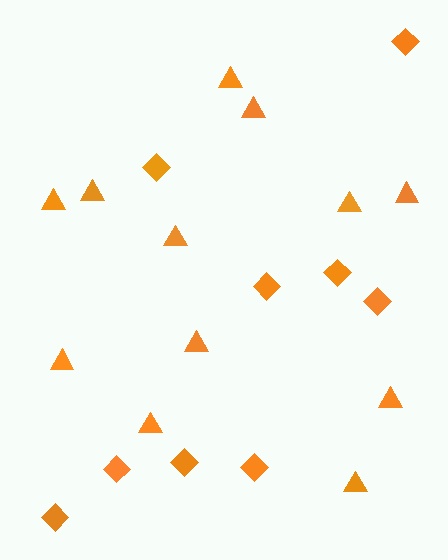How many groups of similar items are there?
There are 2 groups: one group of diamonds (9) and one group of triangles (12).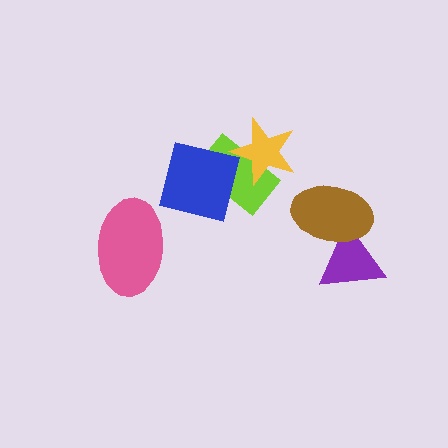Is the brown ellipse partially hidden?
No, no other shape covers it.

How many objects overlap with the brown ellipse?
1 object overlaps with the brown ellipse.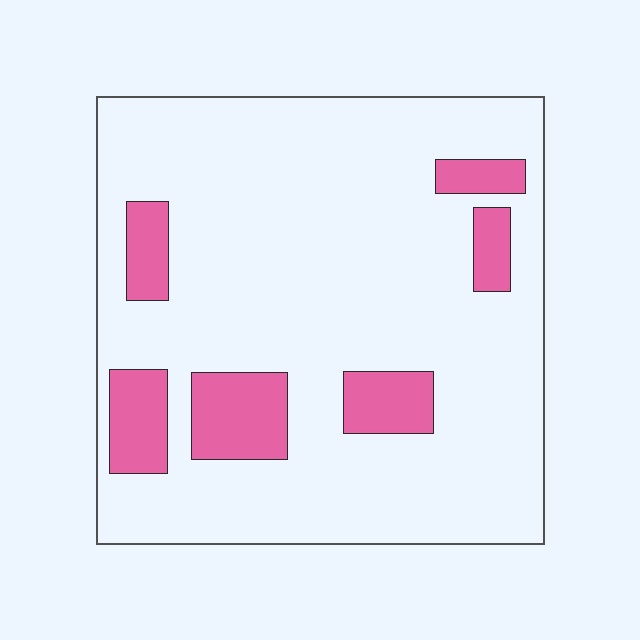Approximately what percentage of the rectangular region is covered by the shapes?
Approximately 15%.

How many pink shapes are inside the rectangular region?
6.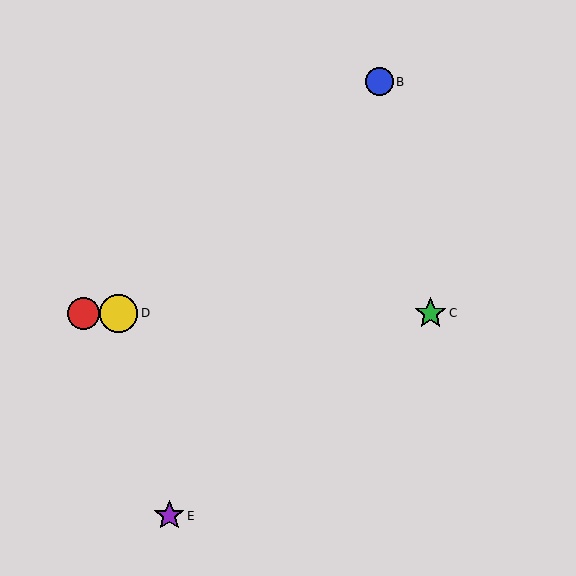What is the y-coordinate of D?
Object D is at y≈313.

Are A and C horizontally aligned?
Yes, both are at y≈313.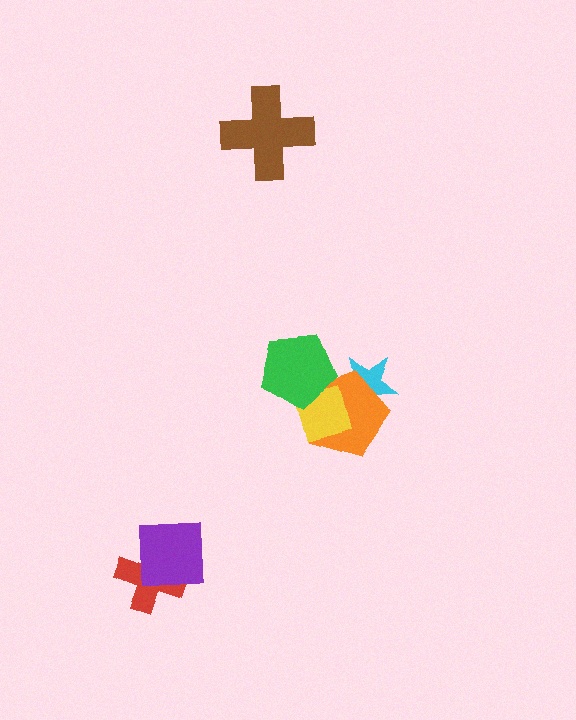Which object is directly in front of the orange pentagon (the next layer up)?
The yellow diamond is directly in front of the orange pentagon.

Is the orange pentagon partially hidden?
Yes, it is partially covered by another shape.